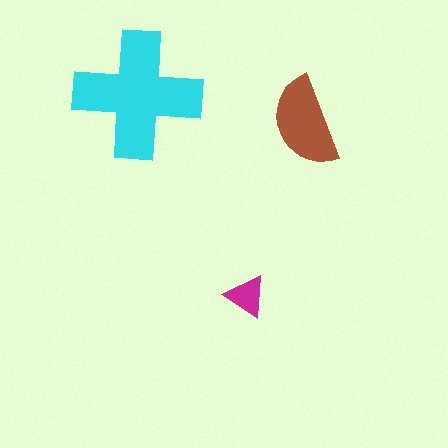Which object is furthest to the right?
The brown semicircle is rightmost.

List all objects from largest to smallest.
The cyan cross, the brown semicircle, the magenta triangle.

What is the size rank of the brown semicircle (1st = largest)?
2nd.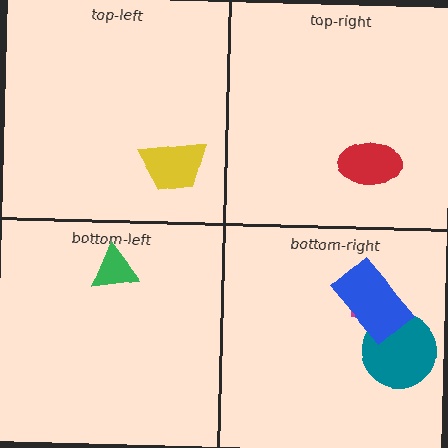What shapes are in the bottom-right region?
The magenta semicircle, the teal circle, the blue rectangle.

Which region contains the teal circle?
The bottom-right region.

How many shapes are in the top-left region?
1.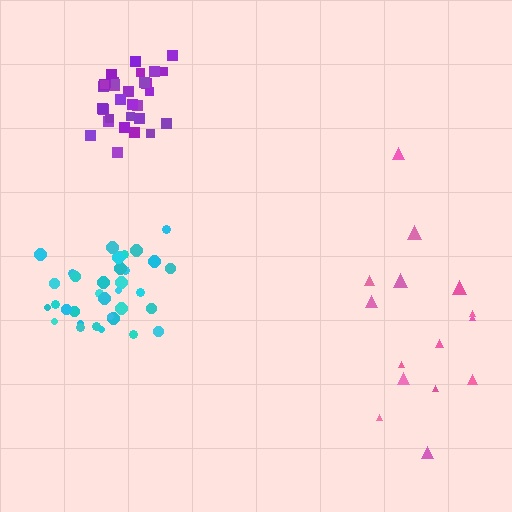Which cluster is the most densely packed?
Purple.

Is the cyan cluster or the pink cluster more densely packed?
Cyan.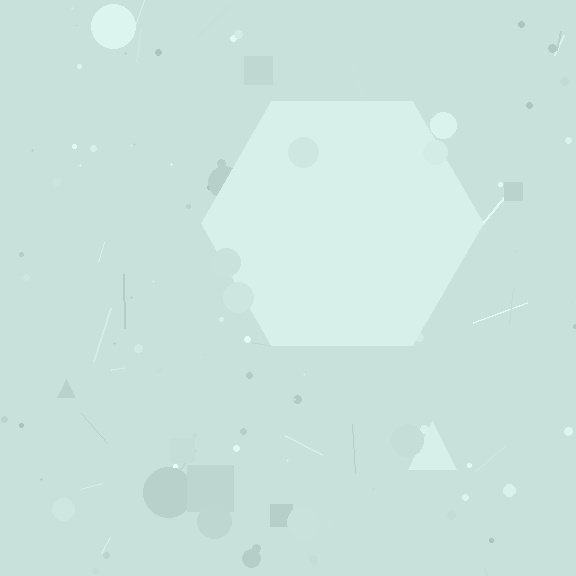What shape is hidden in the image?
A hexagon is hidden in the image.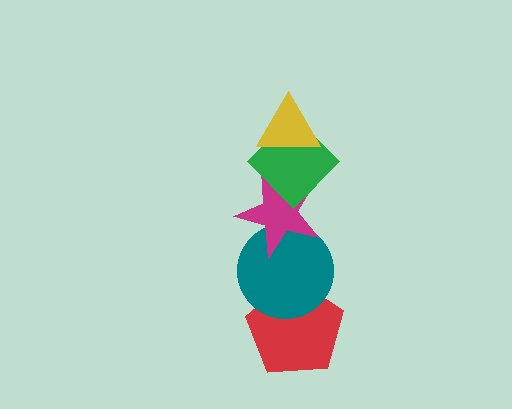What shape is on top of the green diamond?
The yellow triangle is on top of the green diamond.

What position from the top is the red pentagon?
The red pentagon is 5th from the top.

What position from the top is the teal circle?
The teal circle is 4th from the top.